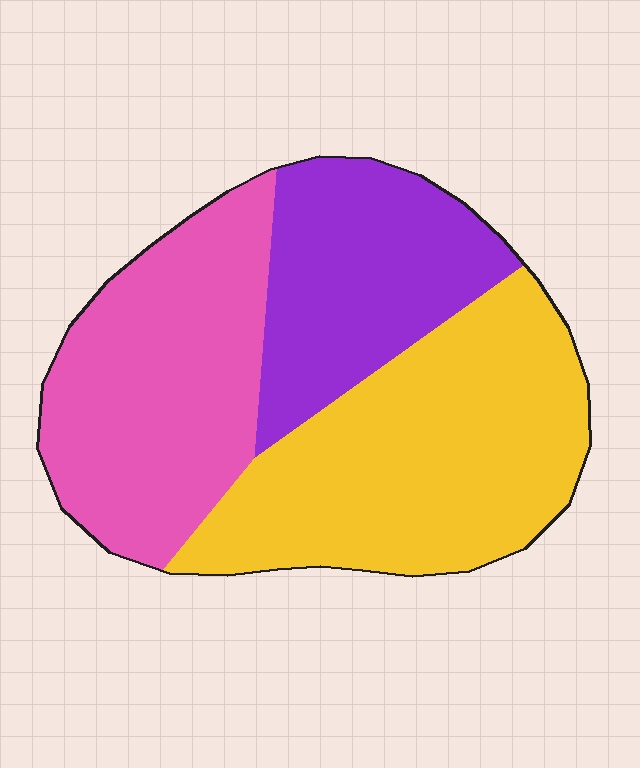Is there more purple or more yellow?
Yellow.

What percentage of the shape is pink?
Pink covers 34% of the shape.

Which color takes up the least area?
Purple, at roughly 25%.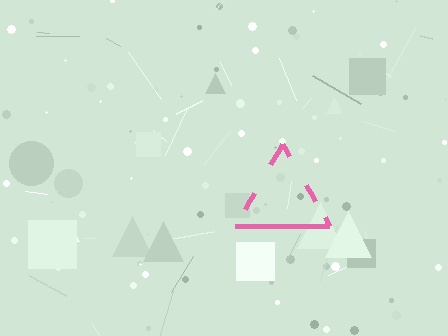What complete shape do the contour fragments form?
The contour fragments form a triangle.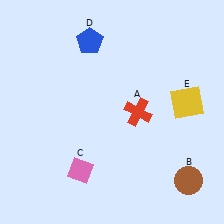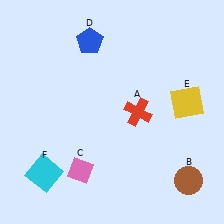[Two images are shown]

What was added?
A cyan square (F) was added in Image 2.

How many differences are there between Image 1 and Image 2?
There is 1 difference between the two images.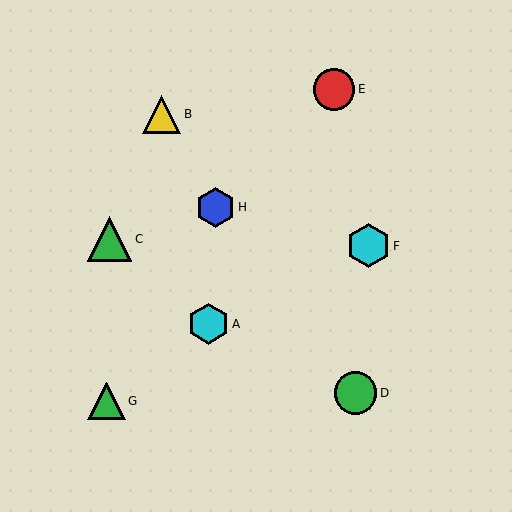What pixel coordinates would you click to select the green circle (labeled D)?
Click at (356, 393) to select the green circle D.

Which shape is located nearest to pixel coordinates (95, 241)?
The green triangle (labeled C) at (110, 239) is nearest to that location.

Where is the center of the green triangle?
The center of the green triangle is at (110, 239).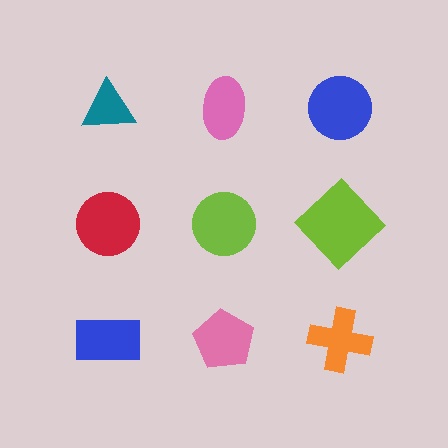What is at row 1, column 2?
A pink ellipse.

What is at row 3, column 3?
An orange cross.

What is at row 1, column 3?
A blue circle.